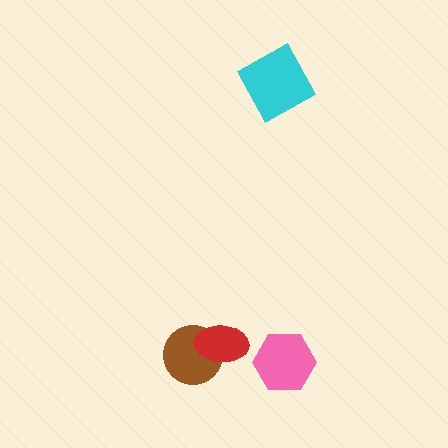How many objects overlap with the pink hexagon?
0 objects overlap with the pink hexagon.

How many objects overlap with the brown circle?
1 object overlaps with the brown circle.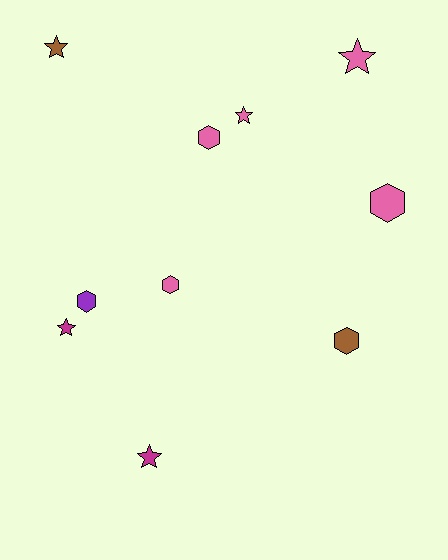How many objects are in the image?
There are 10 objects.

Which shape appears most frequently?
Star, with 5 objects.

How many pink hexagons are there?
There are 3 pink hexagons.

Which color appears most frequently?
Pink, with 5 objects.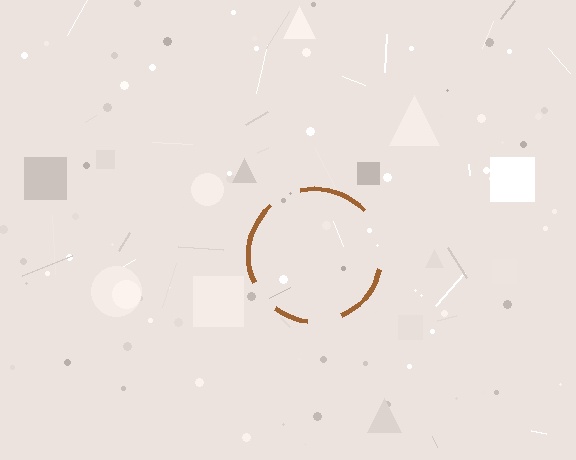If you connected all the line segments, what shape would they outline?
They would outline a circle.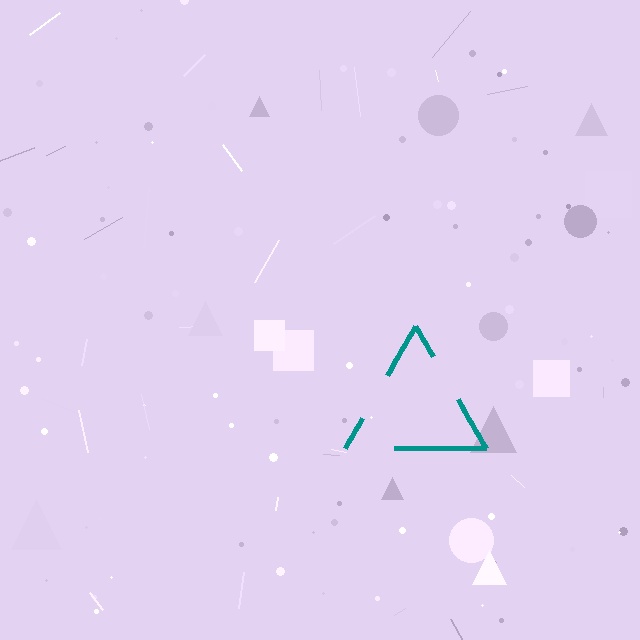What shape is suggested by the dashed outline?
The dashed outline suggests a triangle.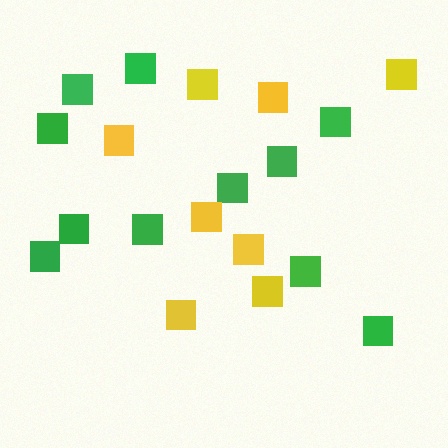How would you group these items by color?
There are 2 groups: one group of green squares (11) and one group of yellow squares (8).